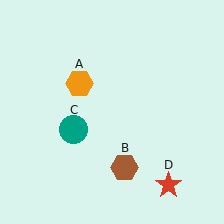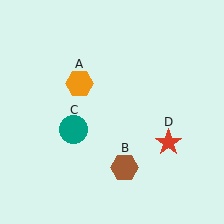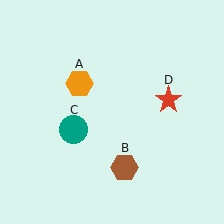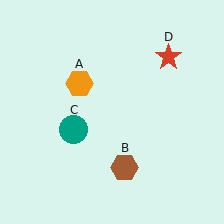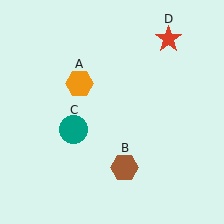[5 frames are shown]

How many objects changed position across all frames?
1 object changed position: red star (object D).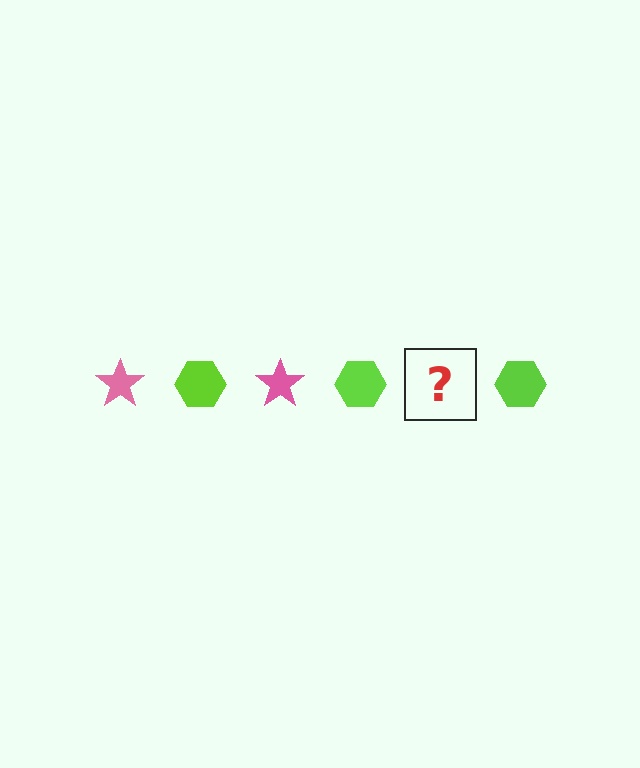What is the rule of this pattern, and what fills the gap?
The rule is that the pattern alternates between pink star and lime hexagon. The gap should be filled with a pink star.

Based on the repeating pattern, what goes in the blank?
The blank should be a pink star.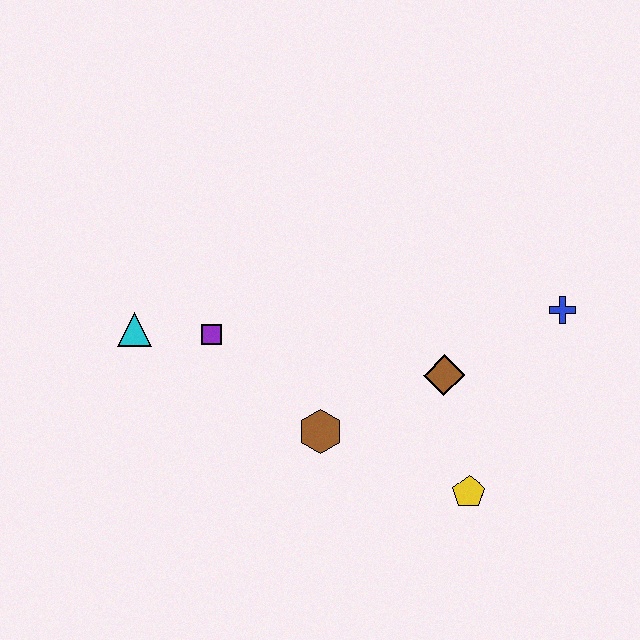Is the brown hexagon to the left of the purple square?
No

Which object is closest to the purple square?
The cyan triangle is closest to the purple square.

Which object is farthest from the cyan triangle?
The blue cross is farthest from the cyan triangle.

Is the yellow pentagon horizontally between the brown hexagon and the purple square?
No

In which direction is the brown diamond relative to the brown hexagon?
The brown diamond is to the right of the brown hexagon.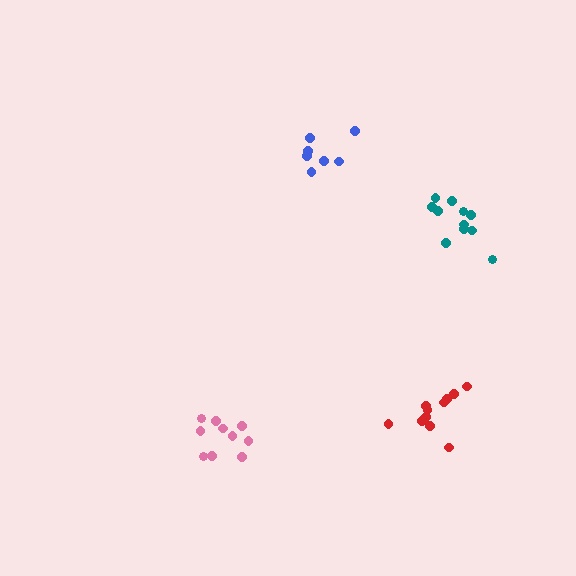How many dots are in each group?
Group 1: 11 dots, Group 2: 11 dots, Group 3: 7 dots, Group 4: 10 dots (39 total).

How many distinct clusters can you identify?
There are 4 distinct clusters.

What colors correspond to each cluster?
The clusters are colored: teal, red, blue, pink.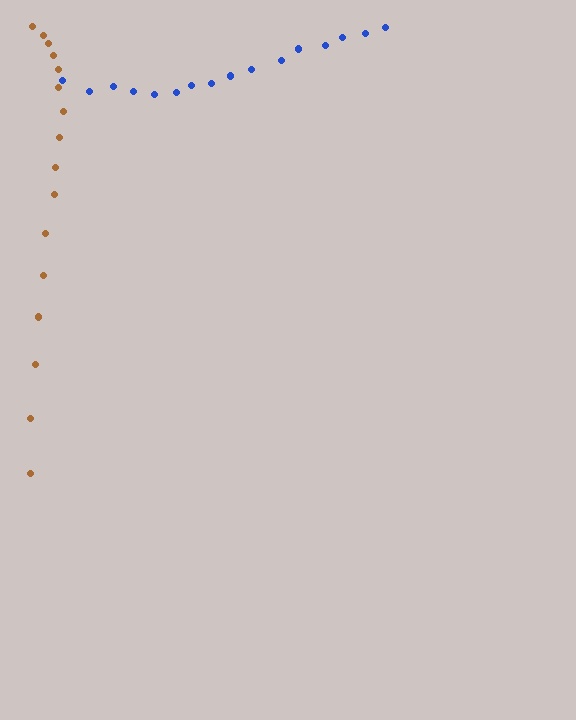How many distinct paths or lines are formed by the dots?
There are 2 distinct paths.